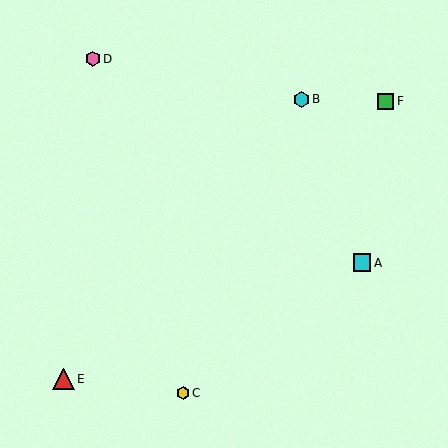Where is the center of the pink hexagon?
The center of the pink hexagon is at (93, 59).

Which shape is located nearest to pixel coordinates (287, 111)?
The cyan hexagon (labeled B) at (301, 99) is nearest to that location.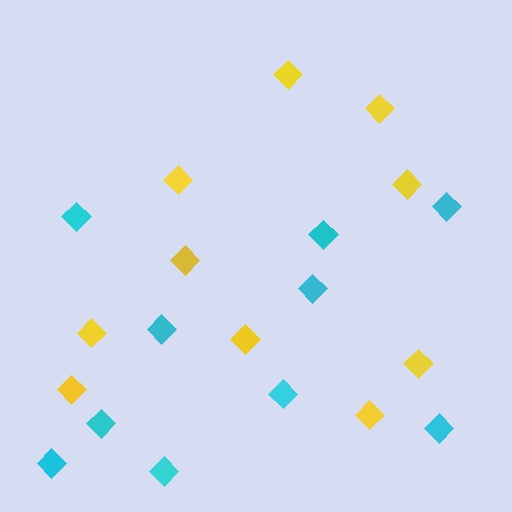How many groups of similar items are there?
There are 2 groups: one group of yellow diamonds (10) and one group of cyan diamonds (10).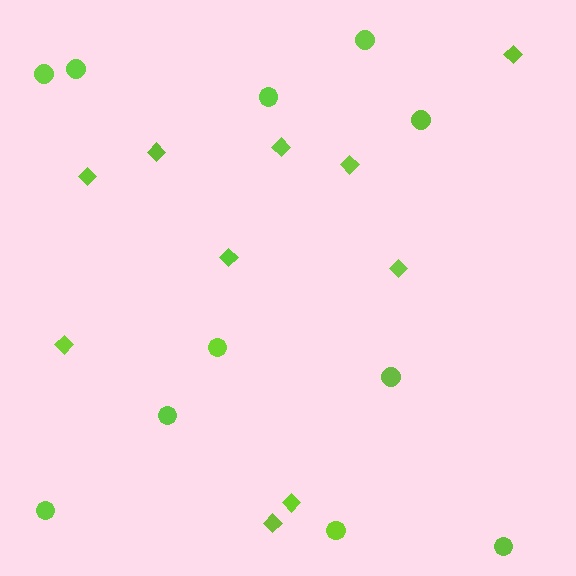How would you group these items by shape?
There are 2 groups: one group of circles (11) and one group of diamonds (10).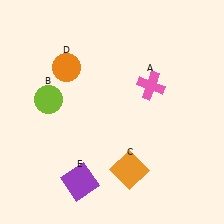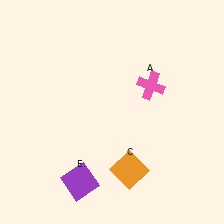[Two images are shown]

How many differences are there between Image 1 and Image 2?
There are 2 differences between the two images.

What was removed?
The orange circle (D), the lime circle (B) were removed in Image 2.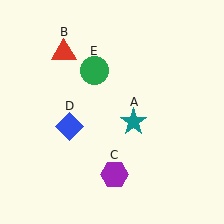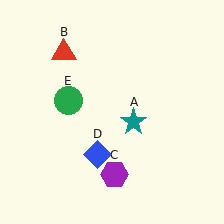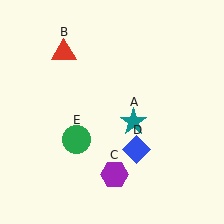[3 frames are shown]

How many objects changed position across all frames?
2 objects changed position: blue diamond (object D), green circle (object E).